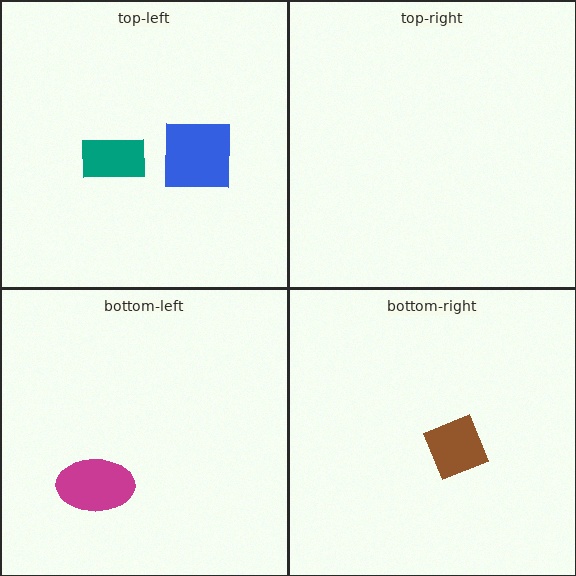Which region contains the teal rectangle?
The top-left region.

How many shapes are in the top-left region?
2.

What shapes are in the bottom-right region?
The brown diamond.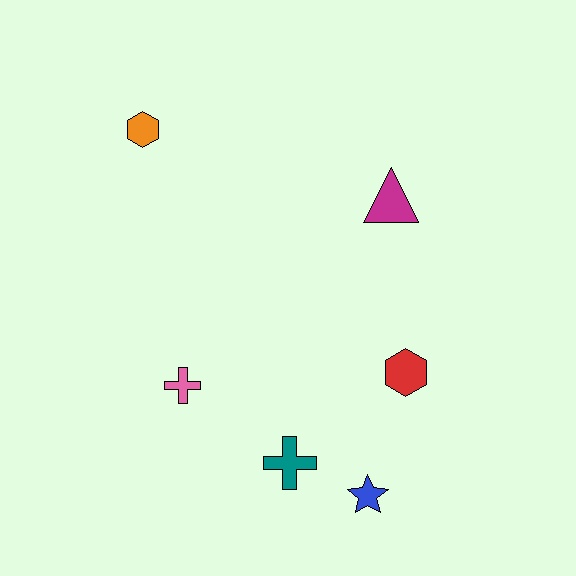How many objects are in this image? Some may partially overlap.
There are 6 objects.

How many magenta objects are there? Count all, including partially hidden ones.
There is 1 magenta object.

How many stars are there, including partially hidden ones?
There is 1 star.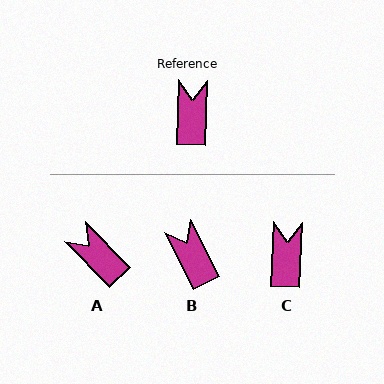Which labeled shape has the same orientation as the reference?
C.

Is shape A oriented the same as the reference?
No, it is off by about 46 degrees.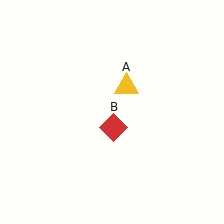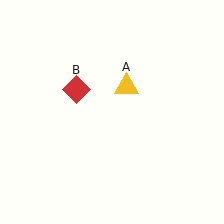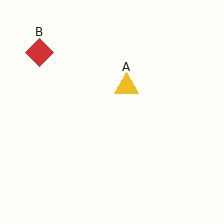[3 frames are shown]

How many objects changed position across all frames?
1 object changed position: red diamond (object B).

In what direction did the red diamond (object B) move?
The red diamond (object B) moved up and to the left.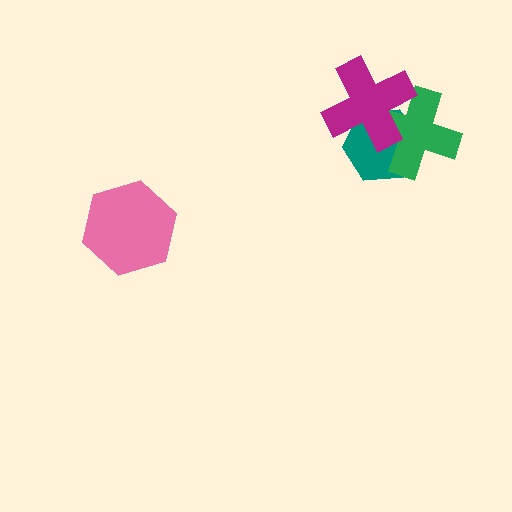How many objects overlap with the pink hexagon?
0 objects overlap with the pink hexagon.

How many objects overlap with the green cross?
2 objects overlap with the green cross.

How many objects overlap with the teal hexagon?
2 objects overlap with the teal hexagon.